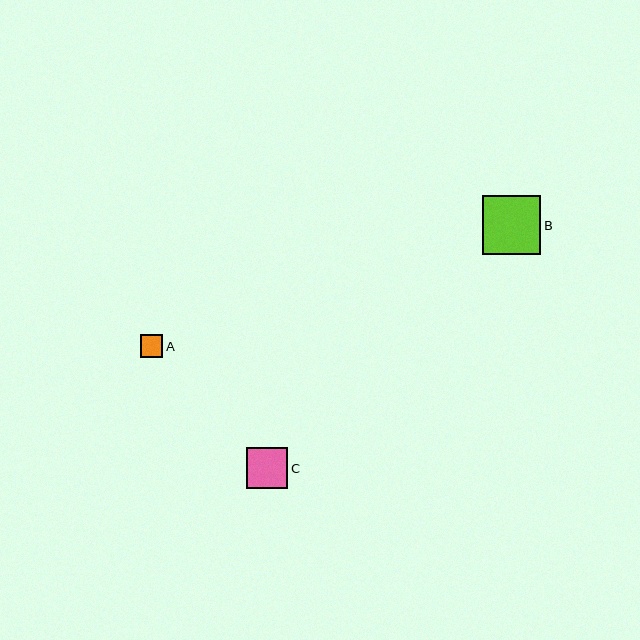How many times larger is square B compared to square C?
Square B is approximately 1.4 times the size of square C.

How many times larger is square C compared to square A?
Square C is approximately 1.8 times the size of square A.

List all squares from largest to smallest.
From largest to smallest: B, C, A.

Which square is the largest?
Square B is the largest with a size of approximately 59 pixels.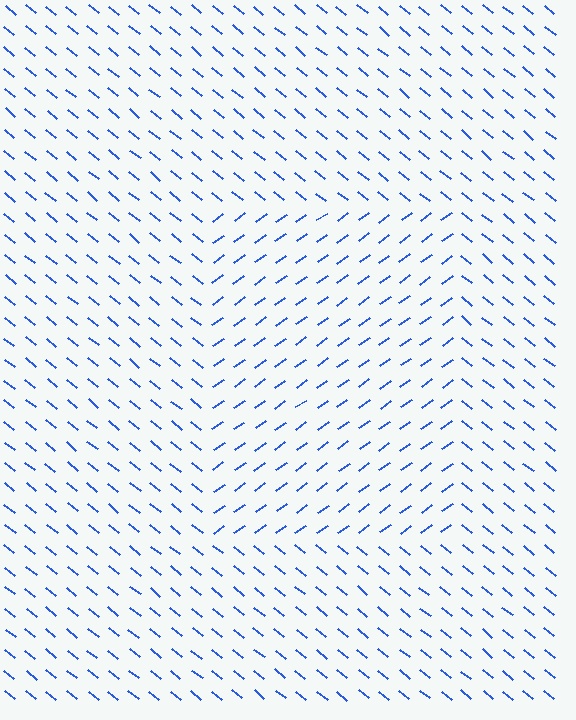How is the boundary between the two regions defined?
The boundary is defined purely by a change in line orientation (approximately 74 degrees difference). All lines are the same color and thickness.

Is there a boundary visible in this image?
Yes, there is a texture boundary formed by a change in line orientation.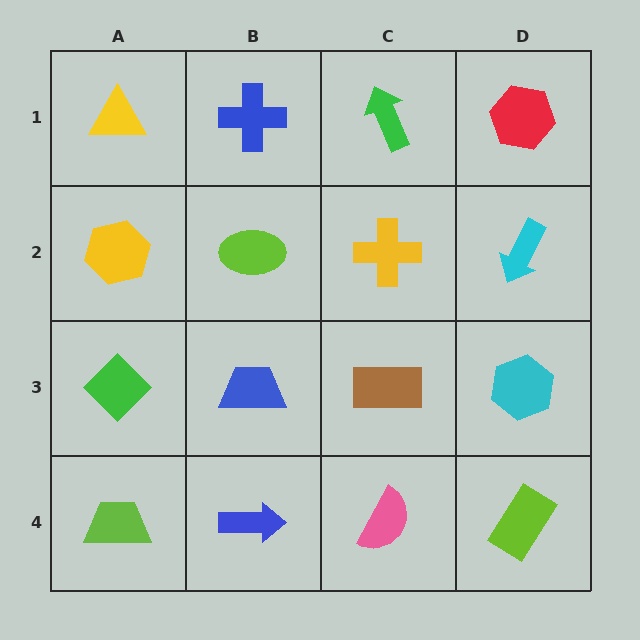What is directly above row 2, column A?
A yellow triangle.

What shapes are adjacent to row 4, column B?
A blue trapezoid (row 3, column B), a lime trapezoid (row 4, column A), a pink semicircle (row 4, column C).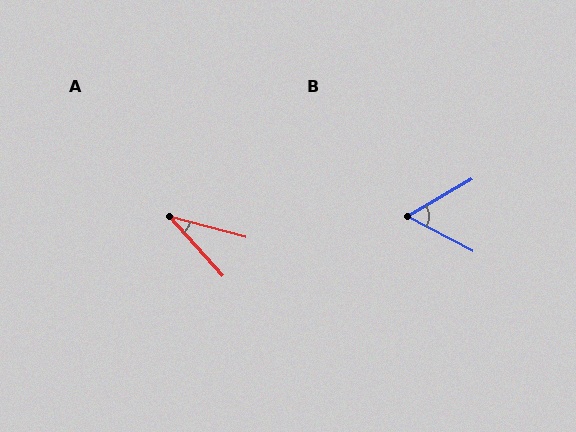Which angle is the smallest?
A, at approximately 33 degrees.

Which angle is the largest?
B, at approximately 58 degrees.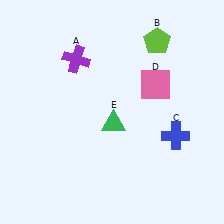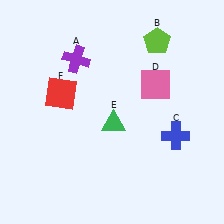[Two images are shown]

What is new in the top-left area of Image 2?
A red square (F) was added in the top-left area of Image 2.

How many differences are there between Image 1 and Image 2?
There is 1 difference between the two images.